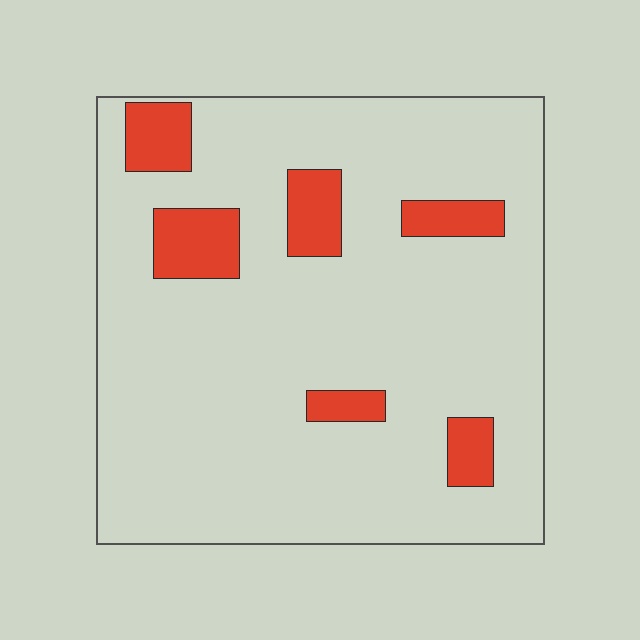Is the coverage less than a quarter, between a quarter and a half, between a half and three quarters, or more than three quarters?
Less than a quarter.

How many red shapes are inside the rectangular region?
6.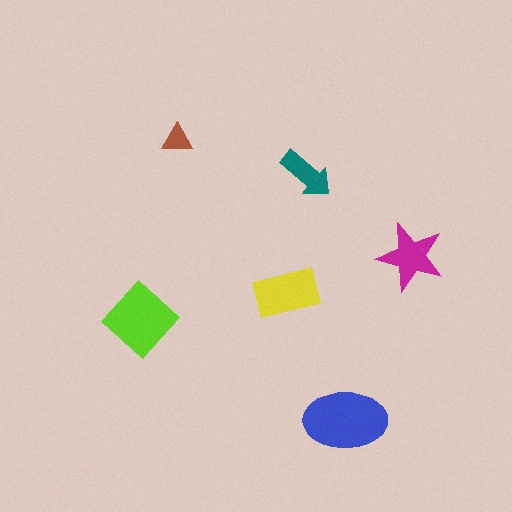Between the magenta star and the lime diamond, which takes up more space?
The lime diamond.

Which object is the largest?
The blue ellipse.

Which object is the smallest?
The brown triangle.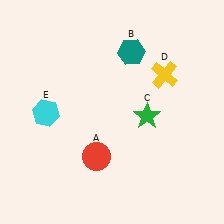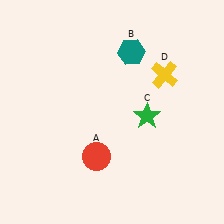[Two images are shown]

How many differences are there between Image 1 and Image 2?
There is 1 difference between the two images.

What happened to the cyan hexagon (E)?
The cyan hexagon (E) was removed in Image 2. It was in the bottom-left area of Image 1.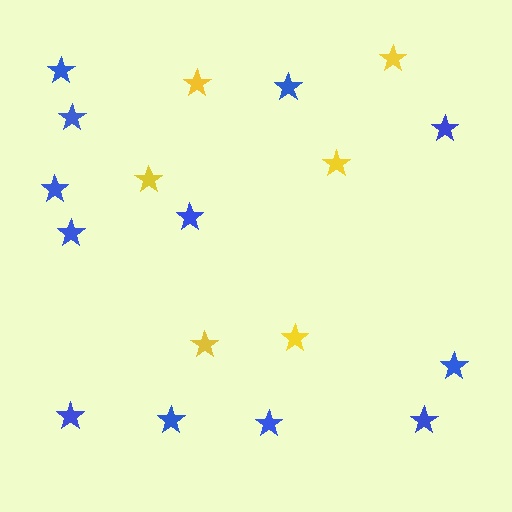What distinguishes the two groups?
There are 2 groups: one group of blue stars (12) and one group of yellow stars (6).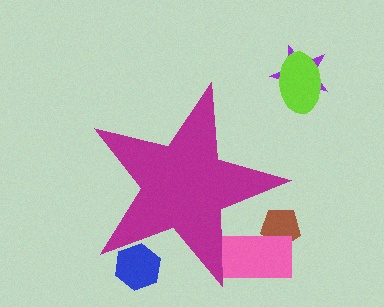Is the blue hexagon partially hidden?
Yes, the blue hexagon is partially hidden behind the magenta star.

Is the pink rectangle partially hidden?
Yes, the pink rectangle is partially hidden behind the magenta star.